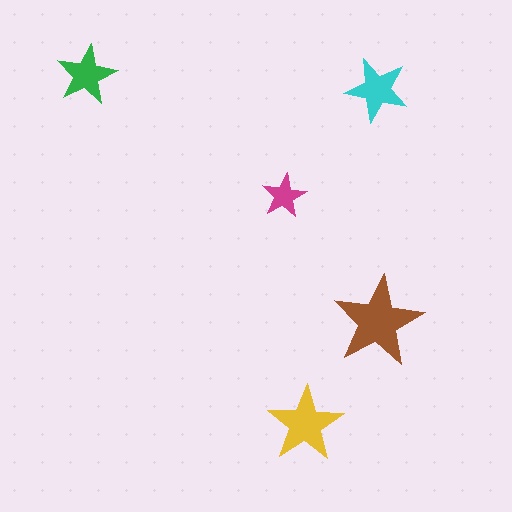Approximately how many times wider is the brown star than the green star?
About 1.5 times wider.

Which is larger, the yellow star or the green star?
The yellow one.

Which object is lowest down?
The yellow star is bottommost.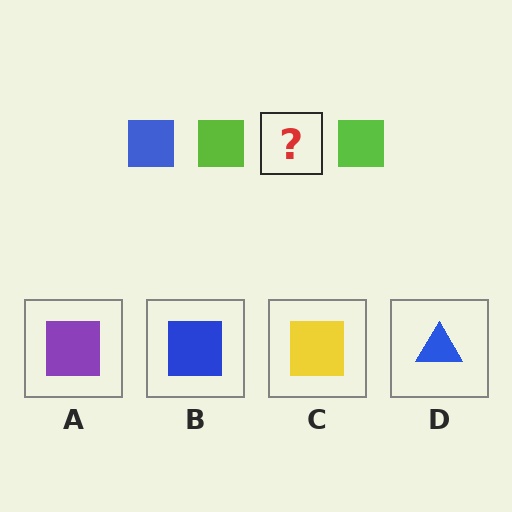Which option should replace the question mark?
Option B.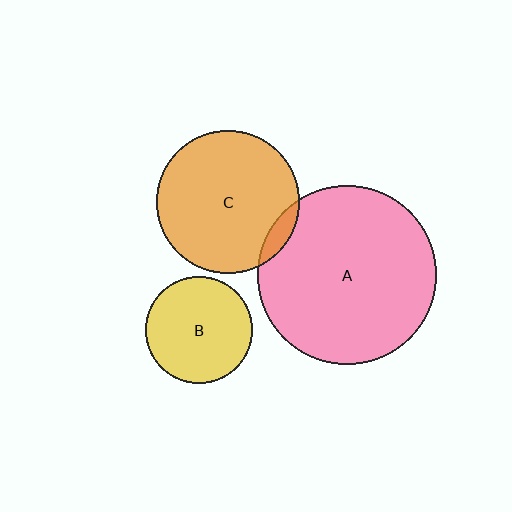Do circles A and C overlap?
Yes.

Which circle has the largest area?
Circle A (pink).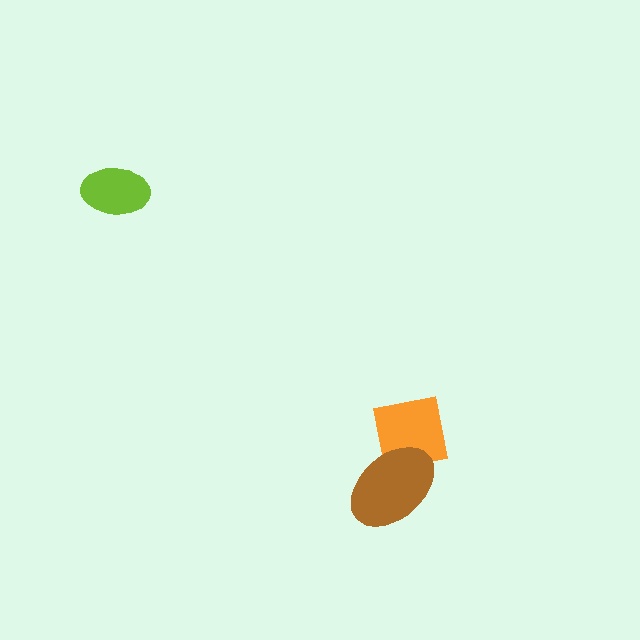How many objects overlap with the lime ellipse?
0 objects overlap with the lime ellipse.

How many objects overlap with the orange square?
1 object overlaps with the orange square.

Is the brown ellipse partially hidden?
No, no other shape covers it.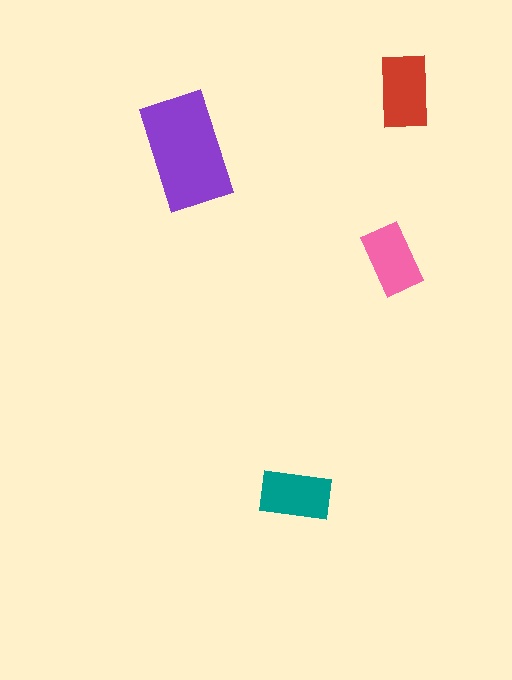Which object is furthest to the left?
The purple rectangle is leftmost.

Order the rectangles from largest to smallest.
the purple one, the red one, the teal one, the pink one.